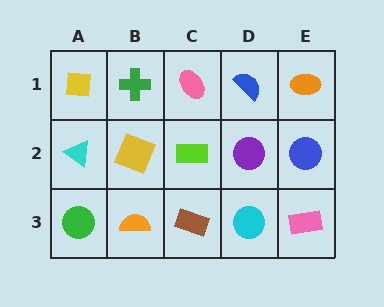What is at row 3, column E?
A pink rectangle.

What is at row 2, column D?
A purple circle.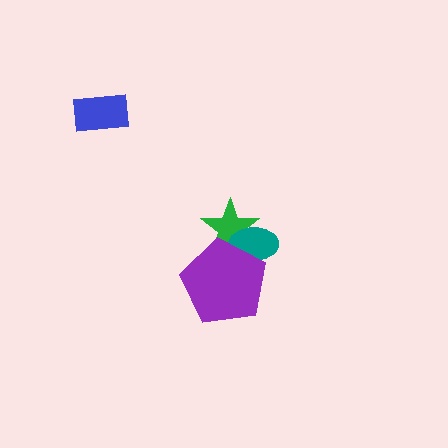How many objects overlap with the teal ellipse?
2 objects overlap with the teal ellipse.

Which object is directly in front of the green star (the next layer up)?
The teal ellipse is directly in front of the green star.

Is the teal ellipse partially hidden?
Yes, it is partially covered by another shape.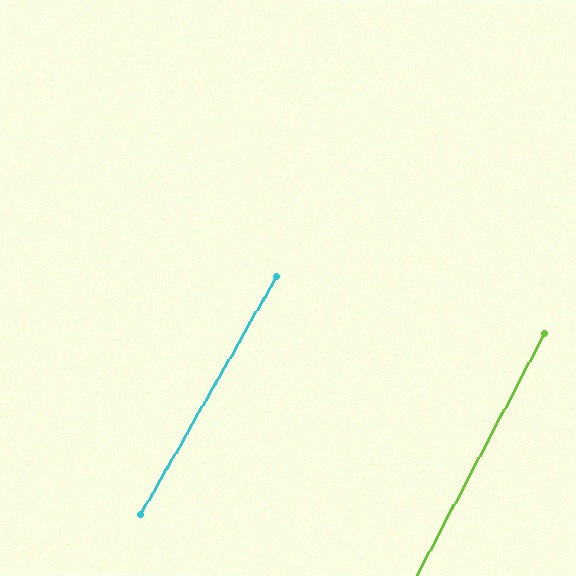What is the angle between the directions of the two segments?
Approximately 2 degrees.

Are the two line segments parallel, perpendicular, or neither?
Parallel — their directions differ by only 1.9°.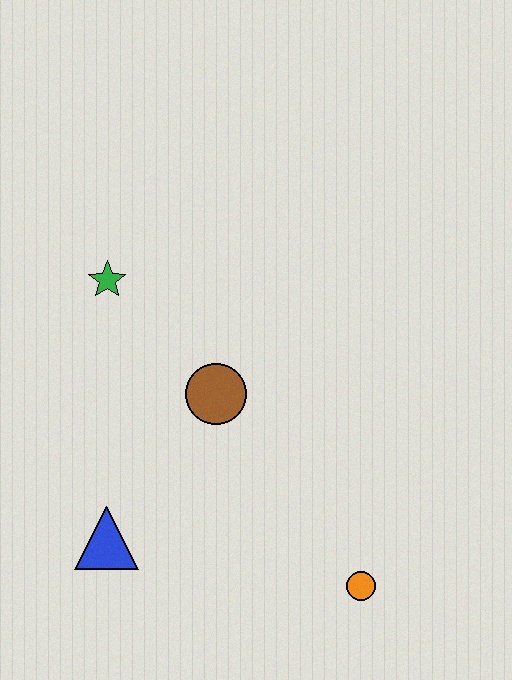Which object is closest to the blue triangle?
The brown circle is closest to the blue triangle.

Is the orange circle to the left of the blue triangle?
No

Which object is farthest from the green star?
The orange circle is farthest from the green star.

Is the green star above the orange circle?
Yes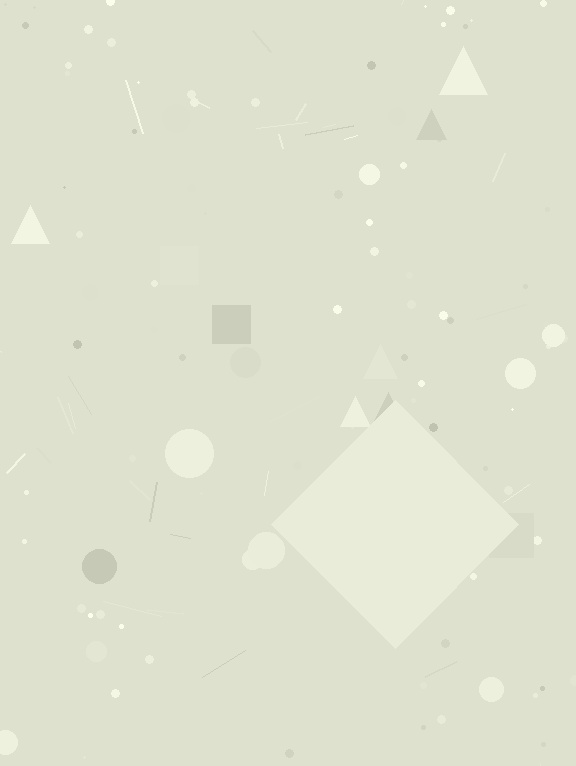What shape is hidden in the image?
A diamond is hidden in the image.